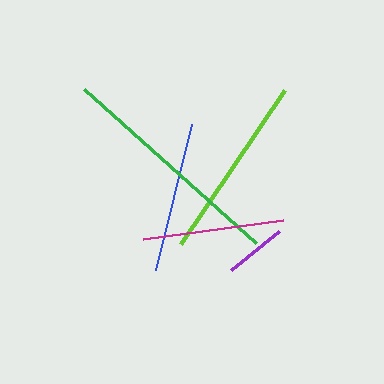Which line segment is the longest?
The green line is the longest at approximately 230 pixels.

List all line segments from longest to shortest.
From longest to shortest: green, lime, blue, magenta, purple.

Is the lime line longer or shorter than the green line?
The green line is longer than the lime line.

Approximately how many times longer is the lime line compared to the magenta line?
The lime line is approximately 1.3 times the length of the magenta line.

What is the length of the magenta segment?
The magenta segment is approximately 142 pixels long.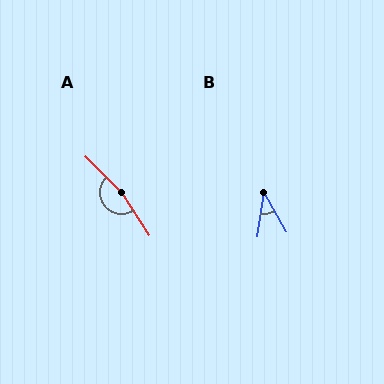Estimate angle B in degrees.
Approximately 37 degrees.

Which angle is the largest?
A, at approximately 168 degrees.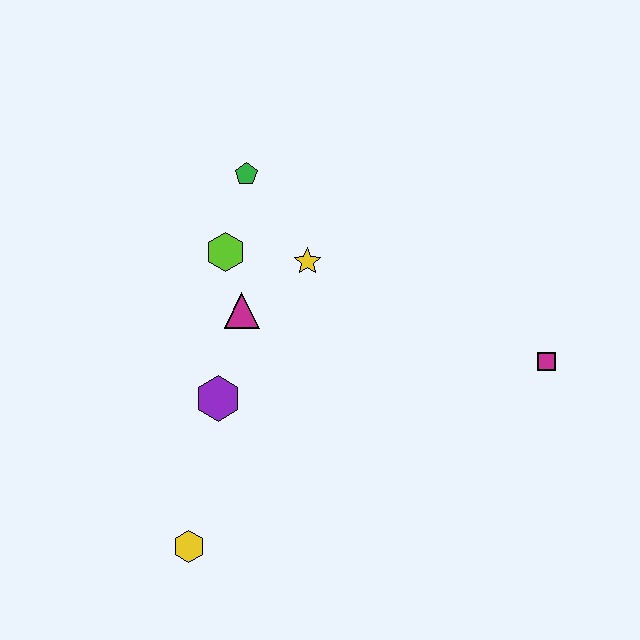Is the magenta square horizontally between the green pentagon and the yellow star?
No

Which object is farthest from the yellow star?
The yellow hexagon is farthest from the yellow star.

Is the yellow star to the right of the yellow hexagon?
Yes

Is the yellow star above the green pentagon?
No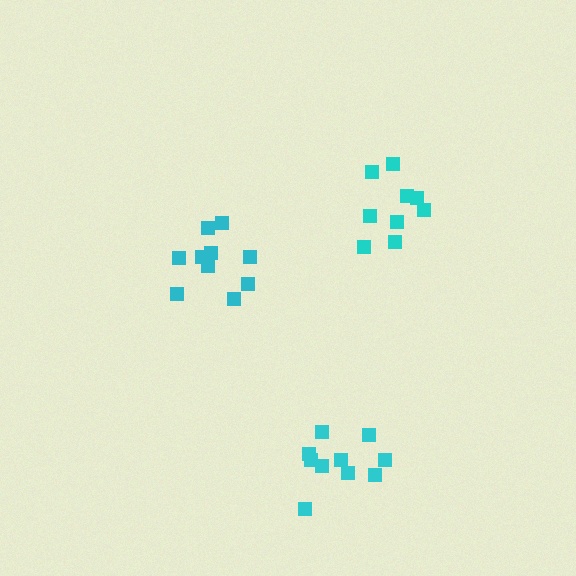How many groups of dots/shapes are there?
There are 3 groups.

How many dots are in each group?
Group 1: 9 dots, Group 2: 10 dots, Group 3: 10 dots (29 total).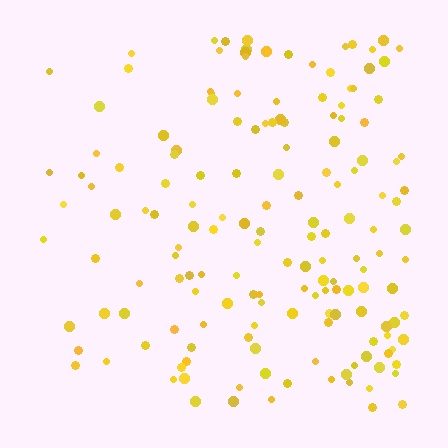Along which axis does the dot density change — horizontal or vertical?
Horizontal.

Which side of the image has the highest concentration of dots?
The right.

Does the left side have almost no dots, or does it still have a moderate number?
Still a moderate number, just noticeably fewer than the right.